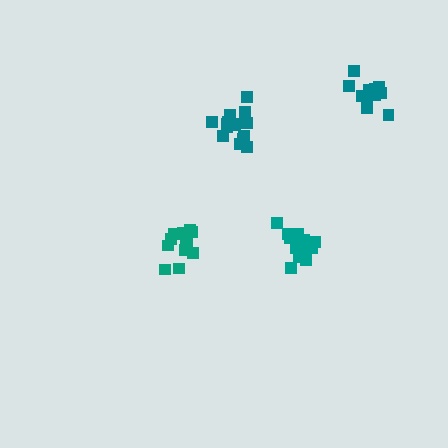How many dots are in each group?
Group 1: 13 dots, Group 2: 16 dots, Group 3: 16 dots, Group 4: 11 dots (56 total).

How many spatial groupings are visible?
There are 4 spatial groupings.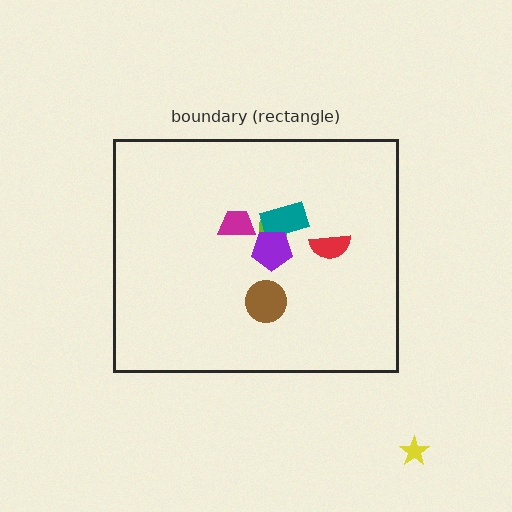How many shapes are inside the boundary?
6 inside, 1 outside.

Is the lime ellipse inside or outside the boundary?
Inside.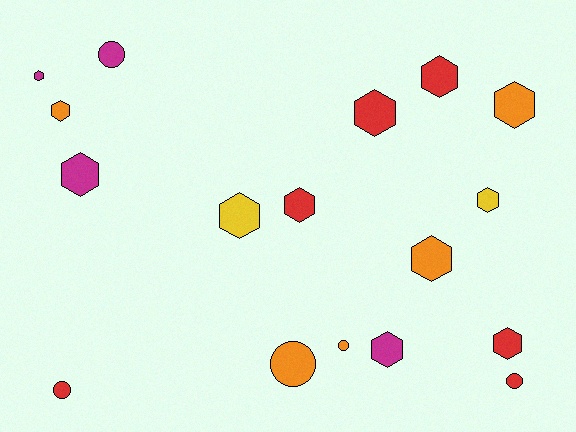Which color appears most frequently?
Red, with 6 objects.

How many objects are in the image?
There are 17 objects.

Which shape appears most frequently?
Hexagon, with 12 objects.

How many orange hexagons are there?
There are 3 orange hexagons.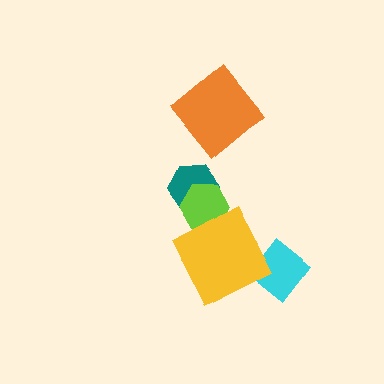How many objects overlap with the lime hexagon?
2 objects overlap with the lime hexagon.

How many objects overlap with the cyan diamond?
1 object overlaps with the cyan diamond.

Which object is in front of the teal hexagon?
The lime hexagon is in front of the teal hexagon.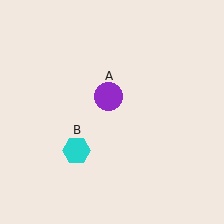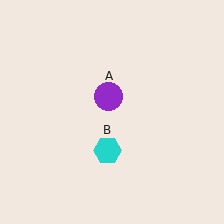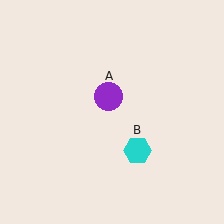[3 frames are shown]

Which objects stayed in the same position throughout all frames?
Purple circle (object A) remained stationary.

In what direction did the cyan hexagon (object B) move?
The cyan hexagon (object B) moved right.